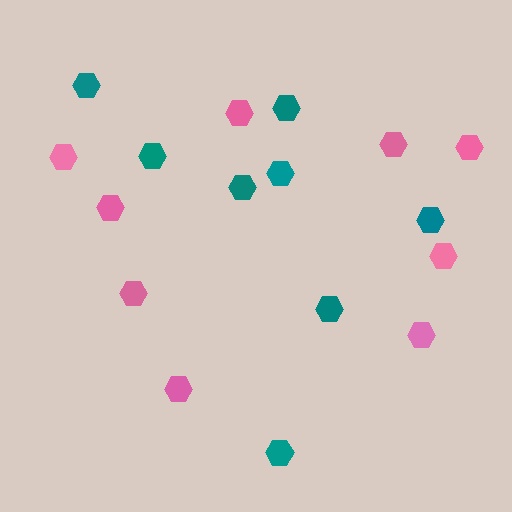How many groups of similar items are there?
There are 2 groups: one group of pink hexagons (9) and one group of teal hexagons (8).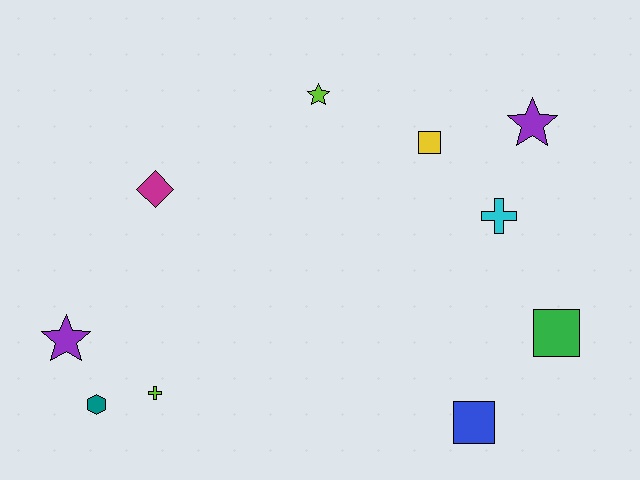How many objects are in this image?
There are 10 objects.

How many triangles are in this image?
There are no triangles.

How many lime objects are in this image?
There are 2 lime objects.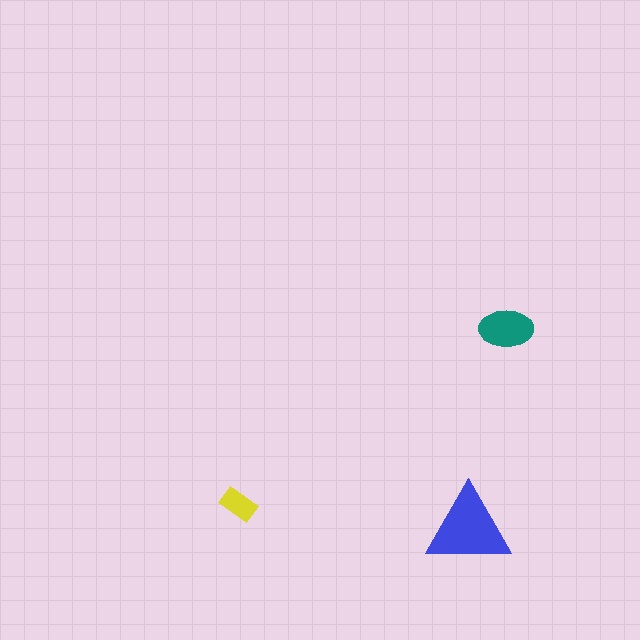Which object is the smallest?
The yellow rectangle.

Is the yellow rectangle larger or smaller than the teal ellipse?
Smaller.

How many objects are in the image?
There are 3 objects in the image.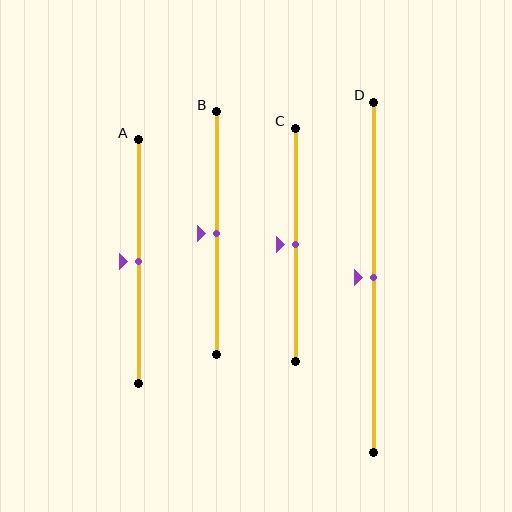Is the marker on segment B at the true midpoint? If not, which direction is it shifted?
Yes, the marker on segment B is at the true midpoint.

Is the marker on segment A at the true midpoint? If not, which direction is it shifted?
Yes, the marker on segment A is at the true midpoint.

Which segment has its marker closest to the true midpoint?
Segment A has its marker closest to the true midpoint.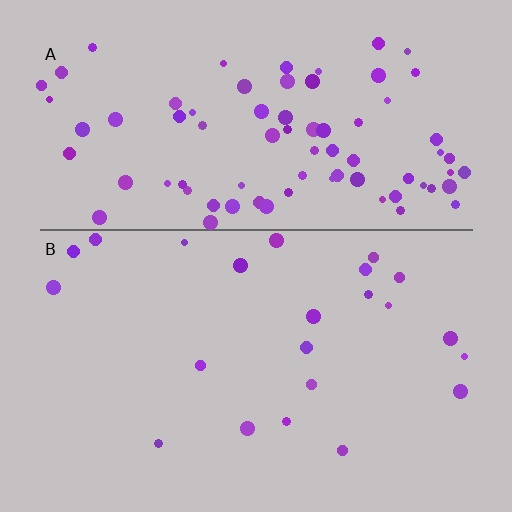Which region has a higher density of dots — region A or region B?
A (the top).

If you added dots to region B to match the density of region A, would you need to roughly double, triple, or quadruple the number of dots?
Approximately quadruple.